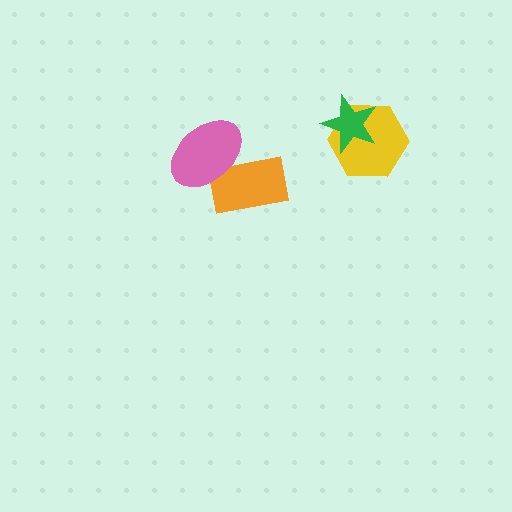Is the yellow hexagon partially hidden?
Yes, it is partially covered by another shape.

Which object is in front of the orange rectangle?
The pink ellipse is in front of the orange rectangle.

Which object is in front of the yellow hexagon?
The green star is in front of the yellow hexagon.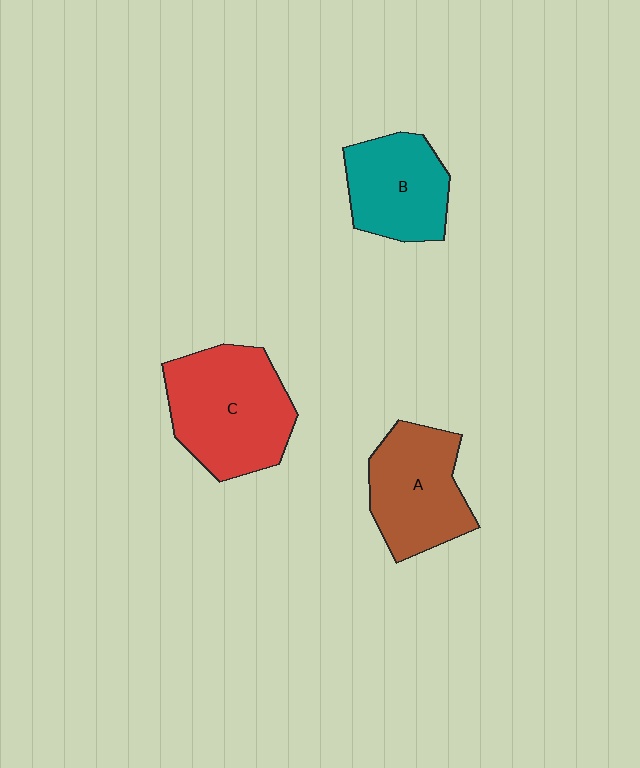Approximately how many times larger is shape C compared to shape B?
Approximately 1.4 times.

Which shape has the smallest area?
Shape B (teal).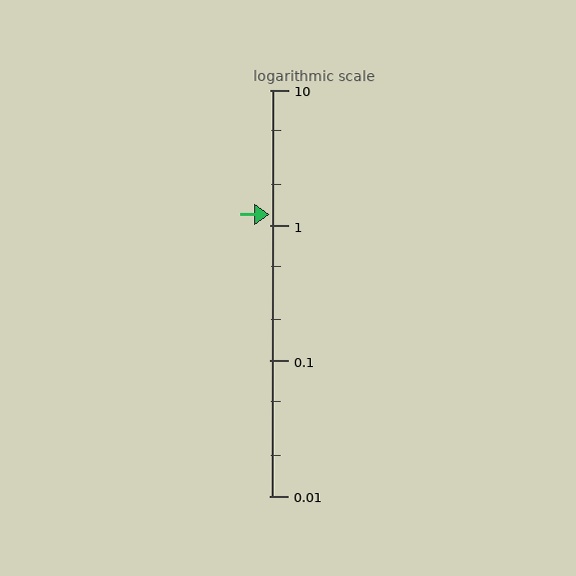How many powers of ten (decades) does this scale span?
The scale spans 3 decades, from 0.01 to 10.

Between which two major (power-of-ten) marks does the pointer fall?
The pointer is between 1 and 10.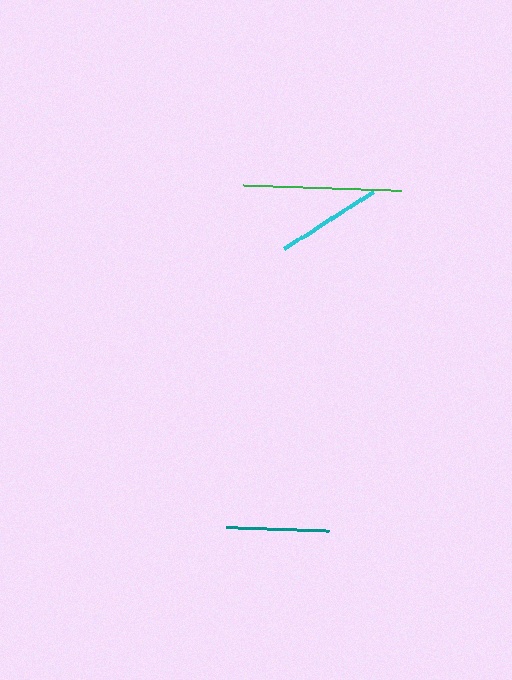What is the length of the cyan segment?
The cyan segment is approximately 106 pixels long.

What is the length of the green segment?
The green segment is approximately 158 pixels long.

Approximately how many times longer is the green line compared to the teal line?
The green line is approximately 1.5 times the length of the teal line.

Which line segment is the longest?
The green line is the longest at approximately 158 pixels.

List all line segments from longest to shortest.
From longest to shortest: green, cyan, teal.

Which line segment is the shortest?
The teal line is the shortest at approximately 103 pixels.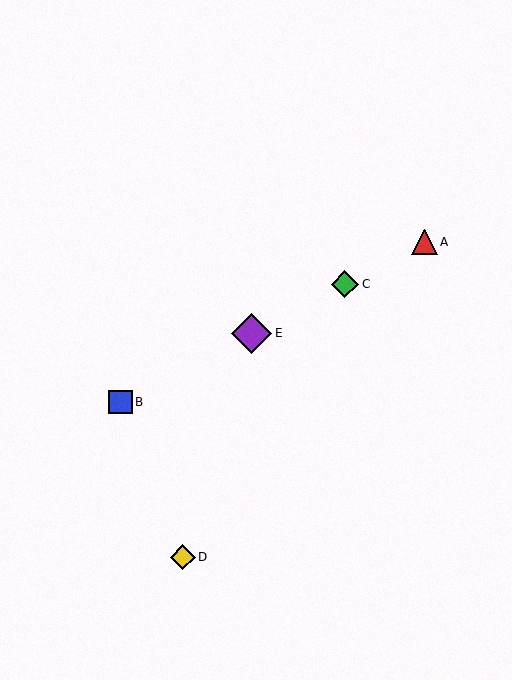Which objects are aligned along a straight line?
Objects A, B, C, E are aligned along a straight line.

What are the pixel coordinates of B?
Object B is at (120, 402).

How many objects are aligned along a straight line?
4 objects (A, B, C, E) are aligned along a straight line.